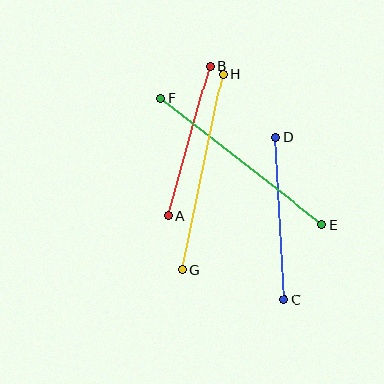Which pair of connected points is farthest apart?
Points E and F are farthest apart.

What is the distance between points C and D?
The distance is approximately 162 pixels.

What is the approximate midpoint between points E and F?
The midpoint is at approximately (242, 161) pixels.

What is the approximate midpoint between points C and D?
The midpoint is at approximately (280, 219) pixels.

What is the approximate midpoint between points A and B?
The midpoint is at approximately (189, 141) pixels.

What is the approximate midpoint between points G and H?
The midpoint is at approximately (202, 172) pixels.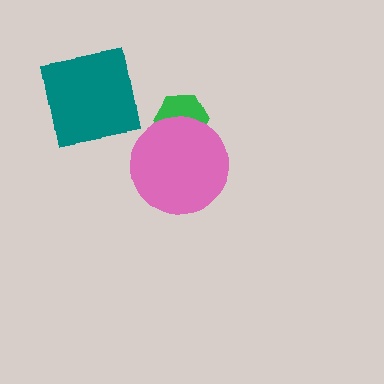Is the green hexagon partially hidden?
Yes, it is partially covered by another shape.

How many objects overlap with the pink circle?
1 object overlaps with the pink circle.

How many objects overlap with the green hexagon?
1 object overlaps with the green hexagon.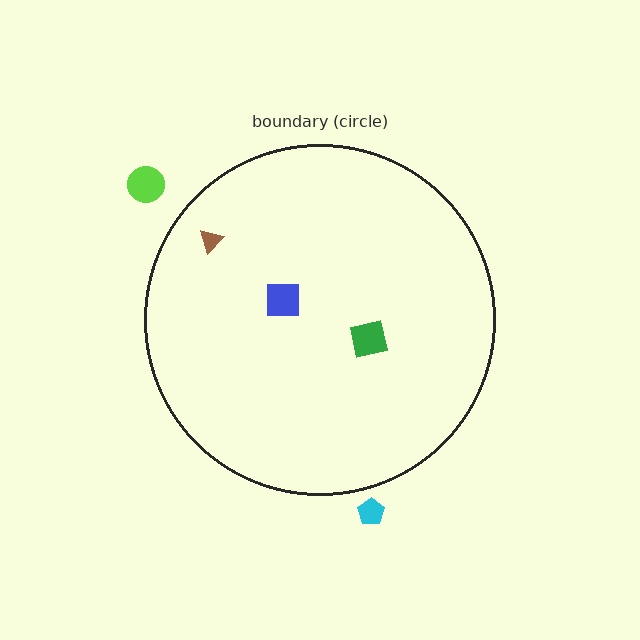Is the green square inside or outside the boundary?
Inside.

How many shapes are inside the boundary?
3 inside, 2 outside.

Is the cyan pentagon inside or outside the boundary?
Outside.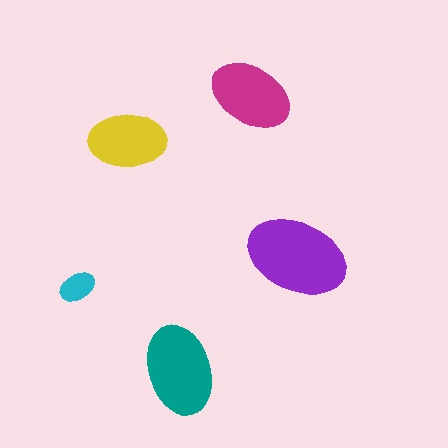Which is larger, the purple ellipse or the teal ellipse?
The purple one.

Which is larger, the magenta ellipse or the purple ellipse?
The purple one.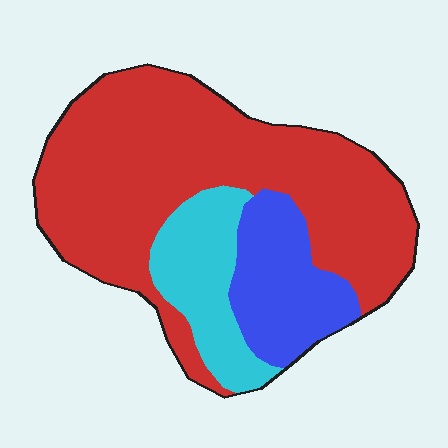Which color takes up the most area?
Red, at roughly 65%.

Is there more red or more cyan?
Red.